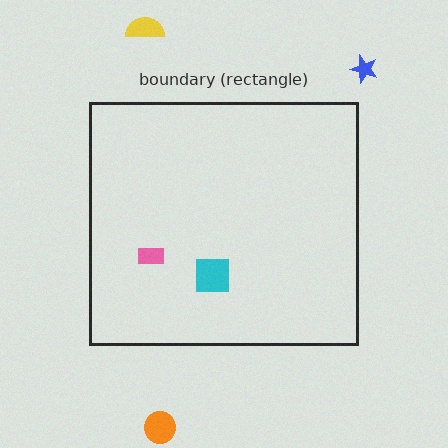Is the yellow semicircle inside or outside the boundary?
Outside.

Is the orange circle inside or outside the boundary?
Outside.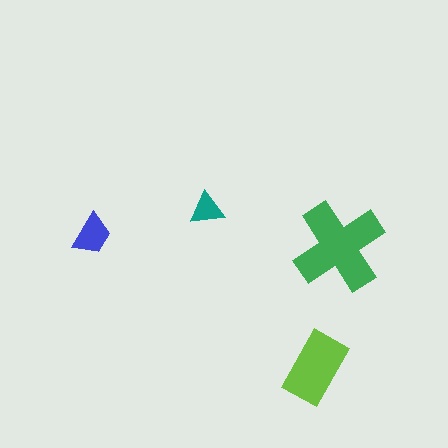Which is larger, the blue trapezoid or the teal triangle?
The blue trapezoid.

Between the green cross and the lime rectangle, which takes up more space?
The green cross.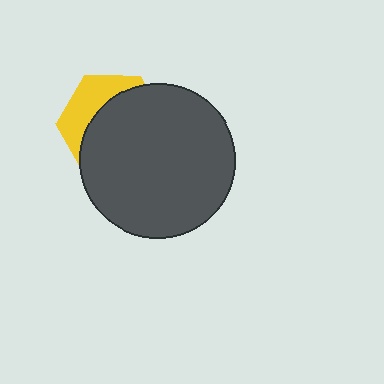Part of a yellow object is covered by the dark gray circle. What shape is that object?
It is a hexagon.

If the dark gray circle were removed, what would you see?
You would see the complete yellow hexagon.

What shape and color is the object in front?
The object in front is a dark gray circle.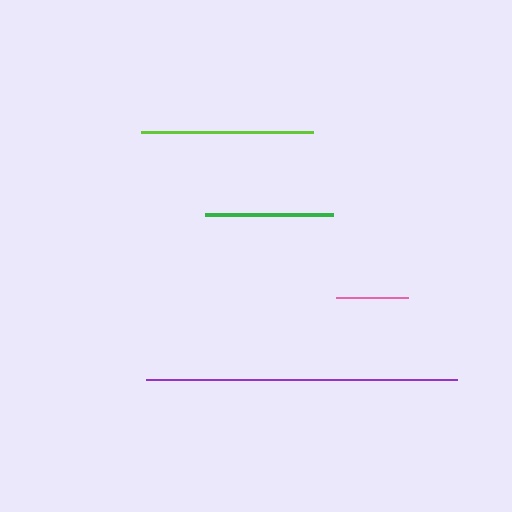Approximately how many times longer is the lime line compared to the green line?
The lime line is approximately 1.3 times the length of the green line.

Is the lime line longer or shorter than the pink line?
The lime line is longer than the pink line.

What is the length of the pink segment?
The pink segment is approximately 72 pixels long.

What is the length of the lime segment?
The lime segment is approximately 172 pixels long.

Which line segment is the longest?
The purple line is the longest at approximately 311 pixels.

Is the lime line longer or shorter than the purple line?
The purple line is longer than the lime line.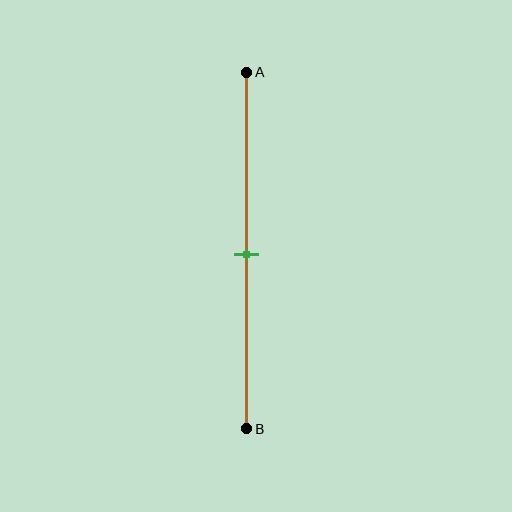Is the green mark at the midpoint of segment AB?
Yes, the mark is approximately at the midpoint.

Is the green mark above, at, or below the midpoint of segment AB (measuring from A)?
The green mark is approximately at the midpoint of segment AB.